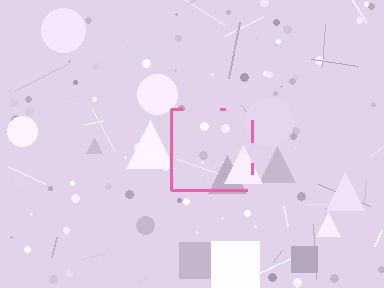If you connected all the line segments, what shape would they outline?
They would outline a square.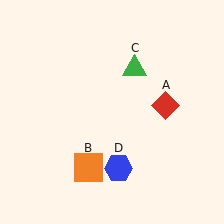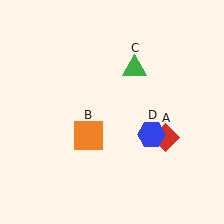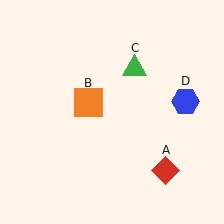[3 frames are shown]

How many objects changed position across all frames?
3 objects changed position: red diamond (object A), orange square (object B), blue hexagon (object D).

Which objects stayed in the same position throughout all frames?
Green triangle (object C) remained stationary.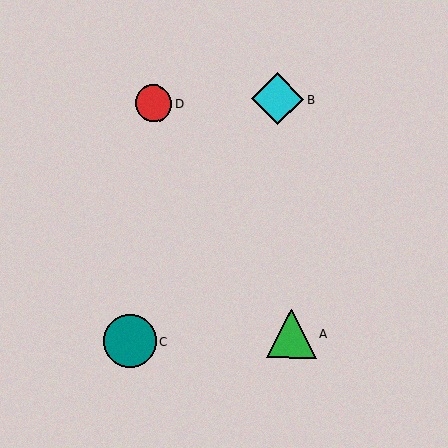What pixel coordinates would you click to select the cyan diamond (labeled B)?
Click at (278, 99) to select the cyan diamond B.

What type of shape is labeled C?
Shape C is a teal circle.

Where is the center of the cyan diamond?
The center of the cyan diamond is at (278, 99).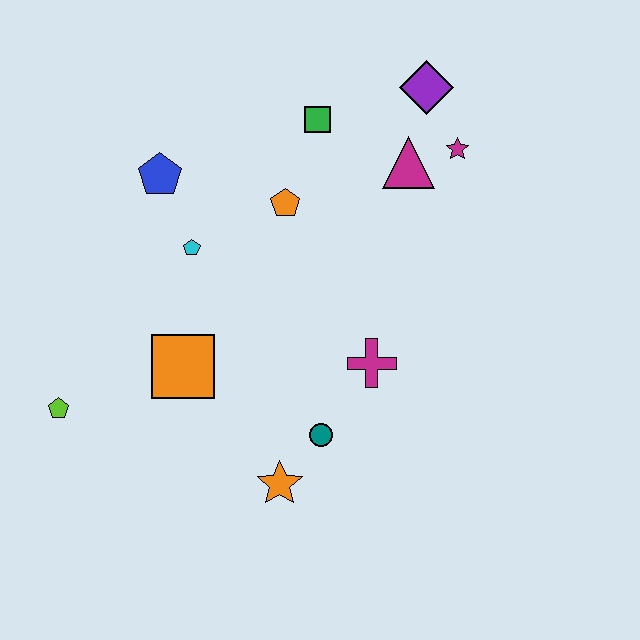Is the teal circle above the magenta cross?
No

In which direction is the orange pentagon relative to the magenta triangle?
The orange pentagon is to the left of the magenta triangle.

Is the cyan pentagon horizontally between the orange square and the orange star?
Yes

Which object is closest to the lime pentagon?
The orange square is closest to the lime pentagon.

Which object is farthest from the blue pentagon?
The orange star is farthest from the blue pentagon.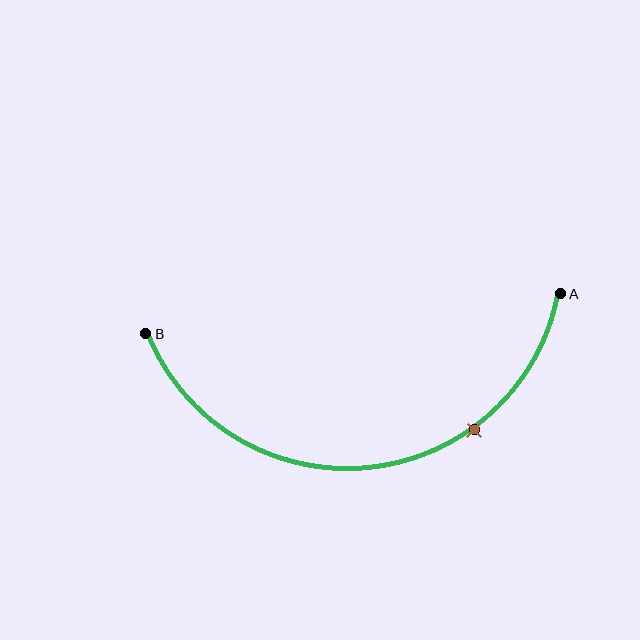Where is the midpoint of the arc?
The arc midpoint is the point on the curve farthest from the straight line joining A and B. It sits below that line.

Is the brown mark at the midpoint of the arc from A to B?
No. The brown mark lies on the arc but is closer to endpoint A. The arc midpoint would be at the point on the curve equidistant along the arc from both A and B.